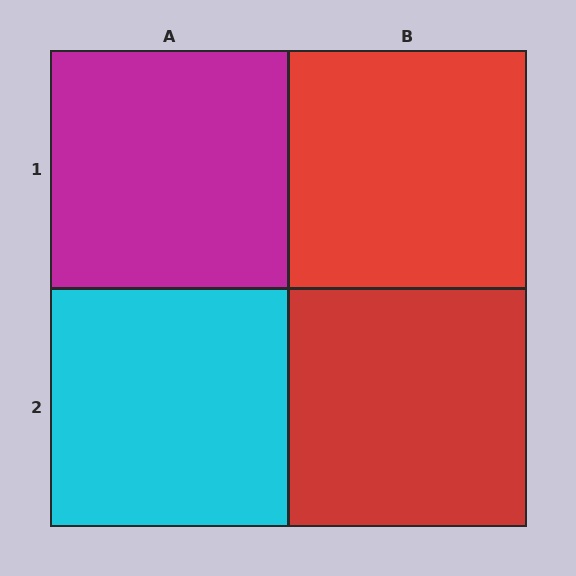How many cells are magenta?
1 cell is magenta.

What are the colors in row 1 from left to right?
Magenta, red.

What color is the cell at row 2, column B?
Red.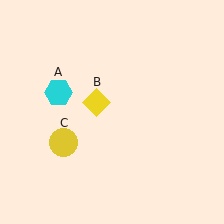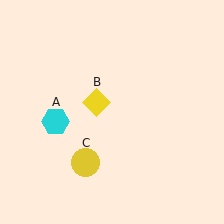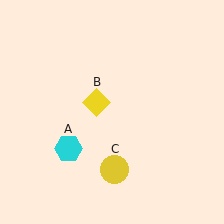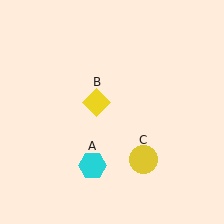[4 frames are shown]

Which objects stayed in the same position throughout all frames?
Yellow diamond (object B) remained stationary.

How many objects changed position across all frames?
2 objects changed position: cyan hexagon (object A), yellow circle (object C).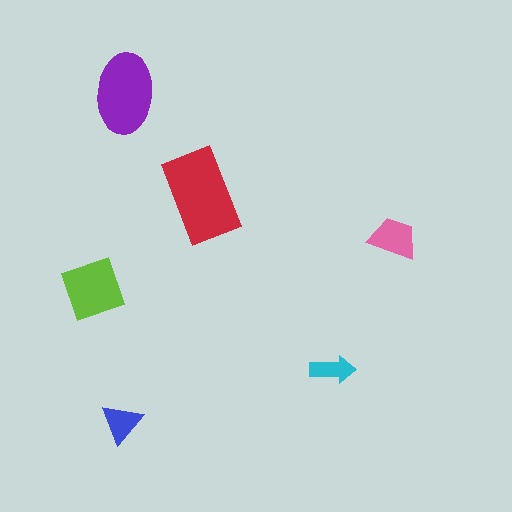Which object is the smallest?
The cyan arrow.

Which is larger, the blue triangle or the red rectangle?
The red rectangle.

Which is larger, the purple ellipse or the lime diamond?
The purple ellipse.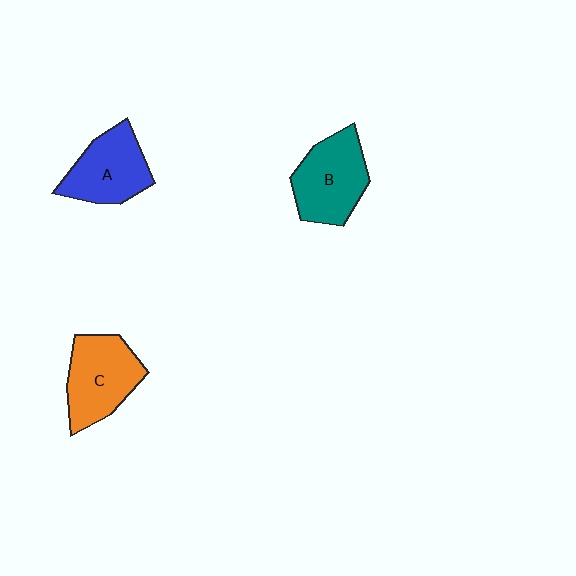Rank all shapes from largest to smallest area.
From largest to smallest: B (teal), C (orange), A (blue).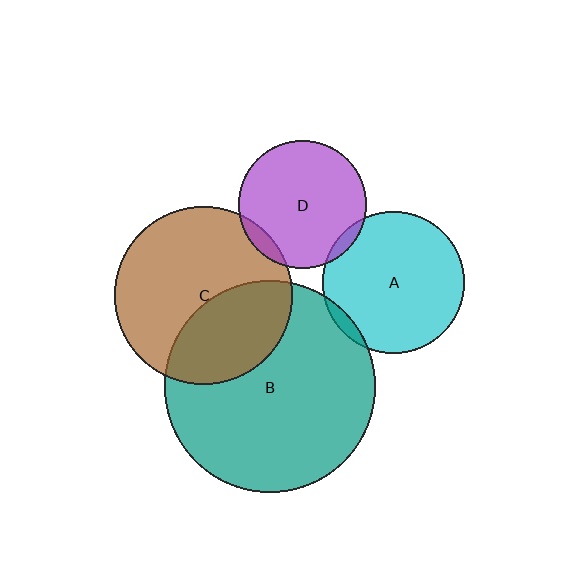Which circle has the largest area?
Circle B (teal).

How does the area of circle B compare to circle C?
Approximately 1.4 times.